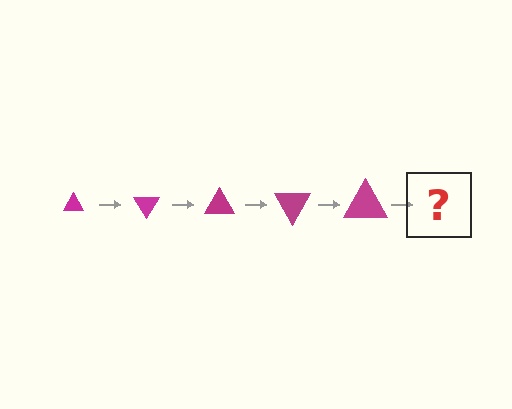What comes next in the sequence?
The next element should be a triangle, larger than the previous one and rotated 300 degrees from the start.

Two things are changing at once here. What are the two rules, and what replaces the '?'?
The two rules are that the triangle grows larger each step and it rotates 60 degrees each step. The '?' should be a triangle, larger than the previous one and rotated 300 degrees from the start.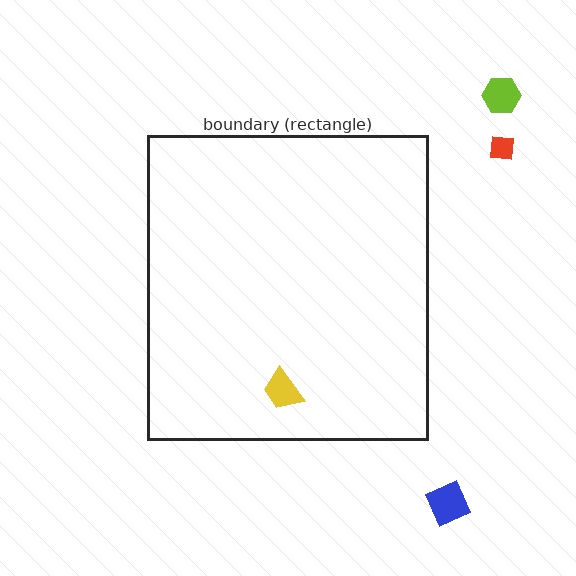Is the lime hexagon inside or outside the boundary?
Outside.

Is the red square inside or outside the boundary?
Outside.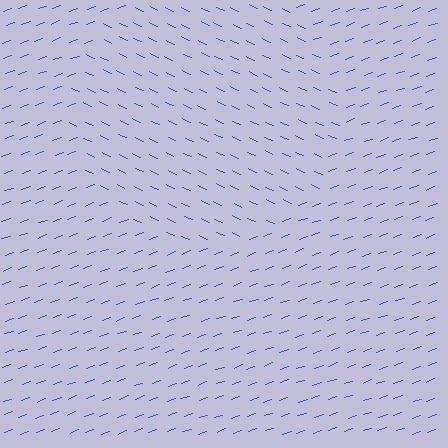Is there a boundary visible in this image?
Yes, there is a texture boundary formed by a change in line orientation.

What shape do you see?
I see a circle.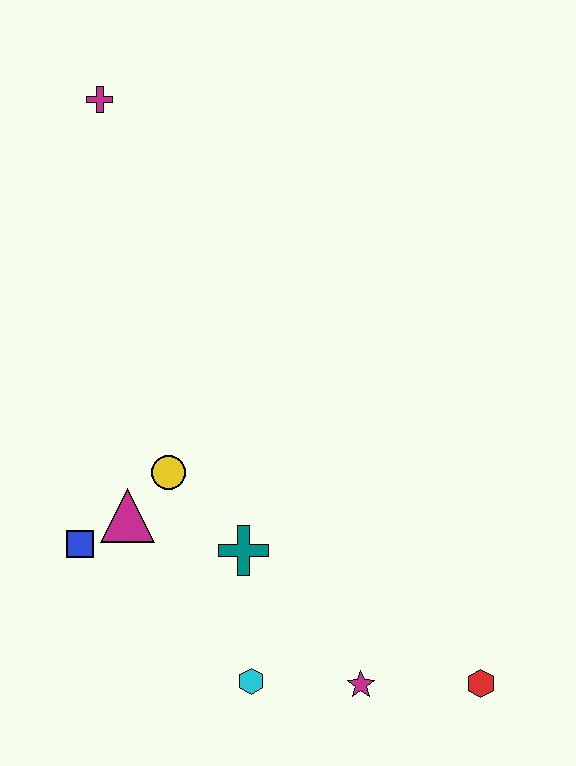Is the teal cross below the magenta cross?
Yes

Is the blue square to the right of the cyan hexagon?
No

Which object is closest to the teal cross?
The yellow circle is closest to the teal cross.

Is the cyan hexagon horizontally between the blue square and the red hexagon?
Yes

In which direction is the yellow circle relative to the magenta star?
The yellow circle is above the magenta star.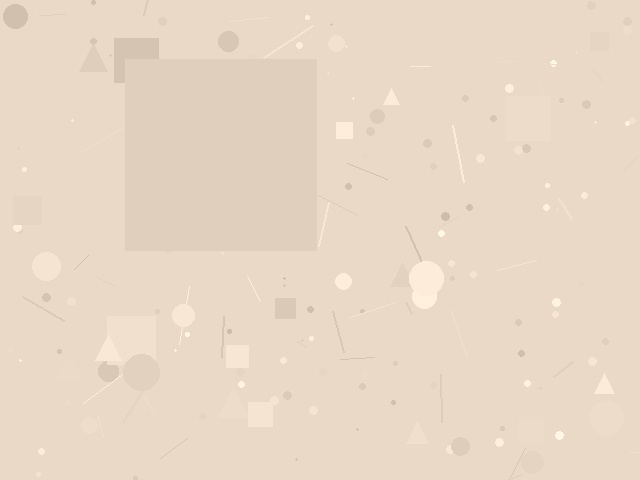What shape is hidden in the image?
A square is hidden in the image.